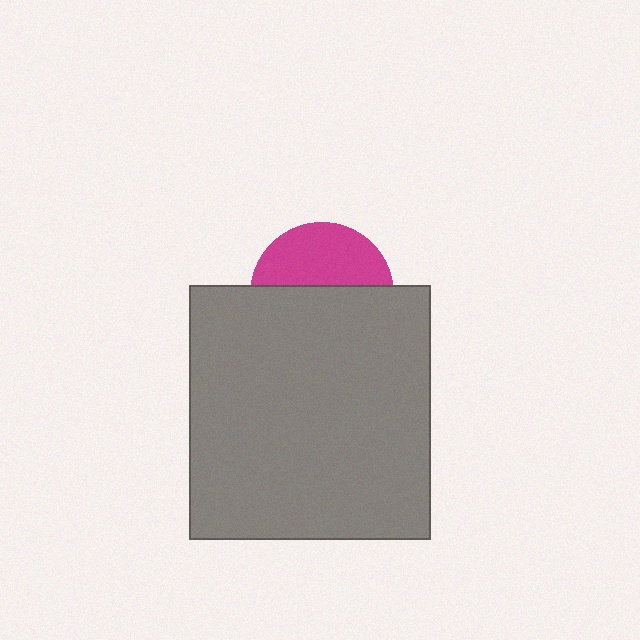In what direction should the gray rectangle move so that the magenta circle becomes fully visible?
The gray rectangle should move down. That is the shortest direction to clear the overlap and leave the magenta circle fully visible.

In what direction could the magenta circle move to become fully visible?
The magenta circle could move up. That would shift it out from behind the gray rectangle entirely.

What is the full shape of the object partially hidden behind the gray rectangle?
The partially hidden object is a magenta circle.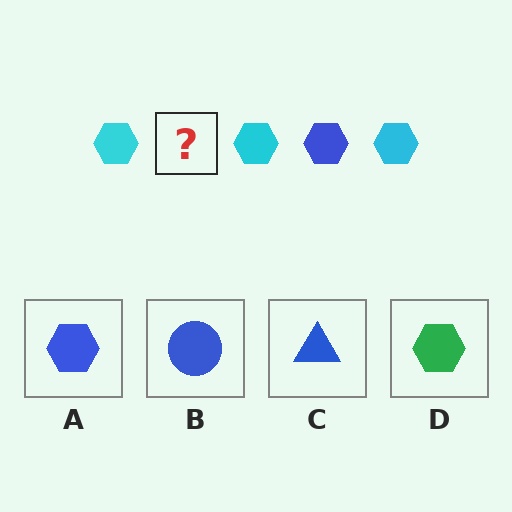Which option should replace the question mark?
Option A.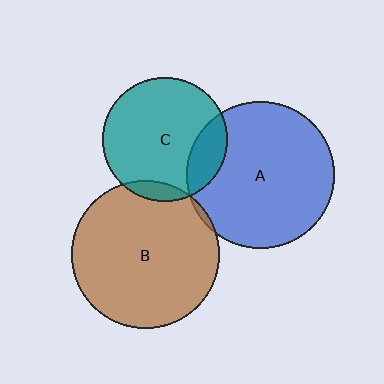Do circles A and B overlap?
Yes.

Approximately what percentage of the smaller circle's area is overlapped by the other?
Approximately 5%.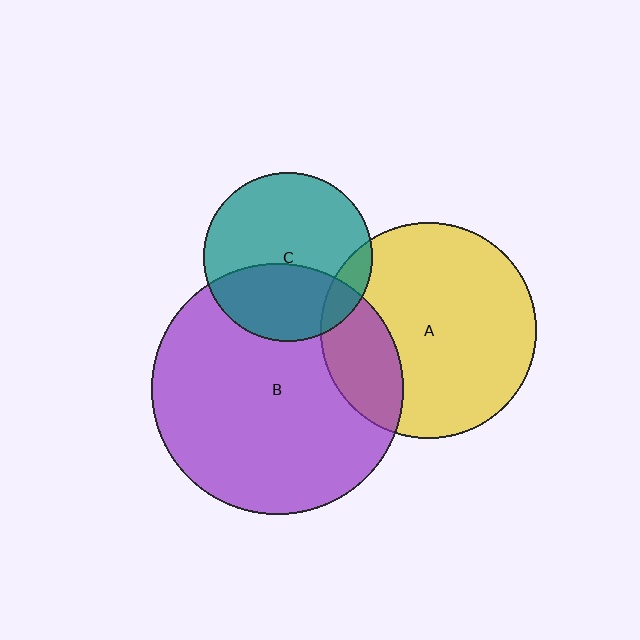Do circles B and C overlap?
Yes.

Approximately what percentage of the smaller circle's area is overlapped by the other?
Approximately 40%.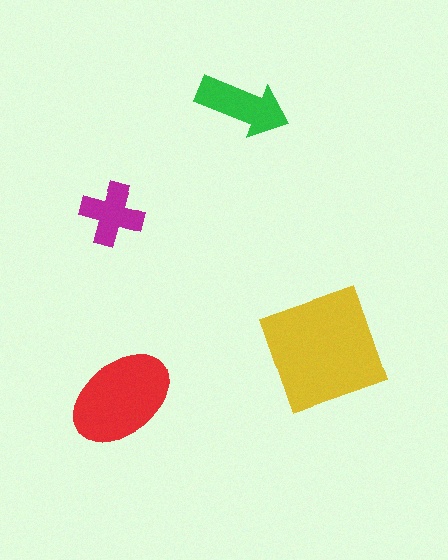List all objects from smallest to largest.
The magenta cross, the green arrow, the red ellipse, the yellow square.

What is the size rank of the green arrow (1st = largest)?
3rd.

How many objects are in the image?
There are 4 objects in the image.